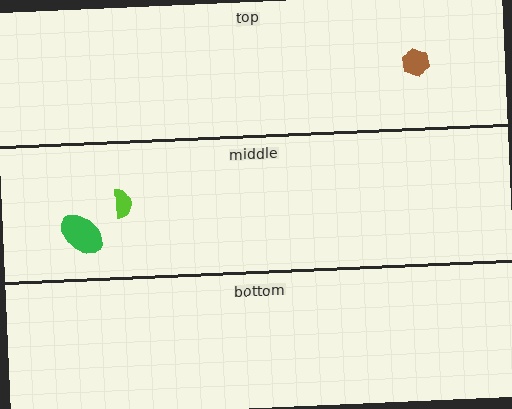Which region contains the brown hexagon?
The top region.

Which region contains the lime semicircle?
The middle region.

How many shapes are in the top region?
1.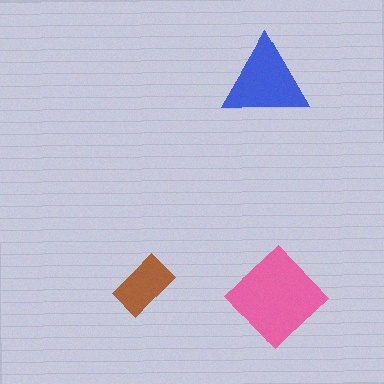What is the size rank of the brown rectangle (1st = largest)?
3rd.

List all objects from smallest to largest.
The brown rectangle, the blue triangle, the pink diamond.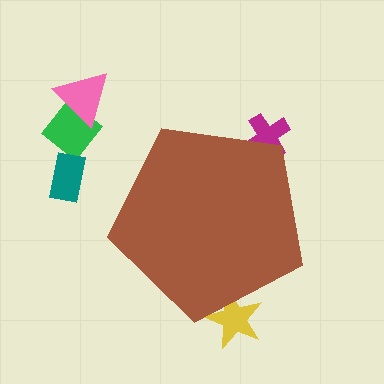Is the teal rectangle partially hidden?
No, the teal rectangle is fully visible.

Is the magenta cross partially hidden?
Yes, the magenta cross is partially hidden behind the brown pentagon.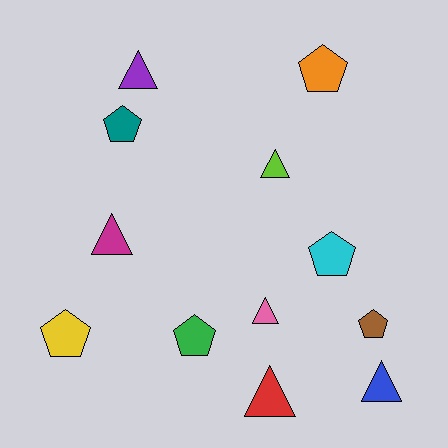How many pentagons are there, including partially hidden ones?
There are 6 pentagons.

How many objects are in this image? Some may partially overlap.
There are 12 objects.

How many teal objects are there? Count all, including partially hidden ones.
There is 1 teal object.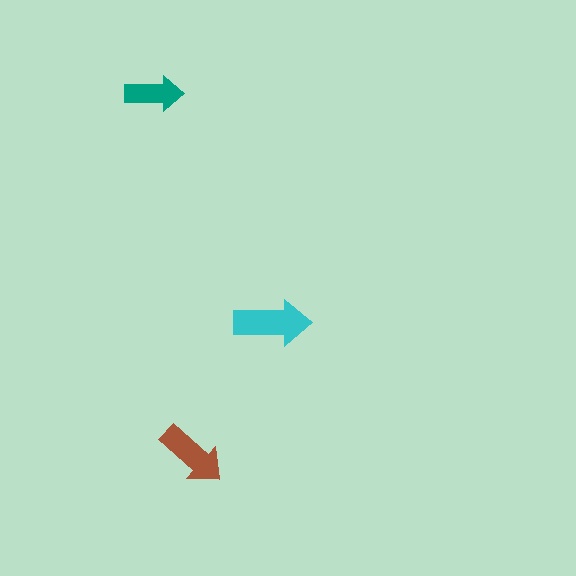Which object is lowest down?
The brown arrow is bottommost.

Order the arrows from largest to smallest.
the cyan one, the brown one, the teal one.